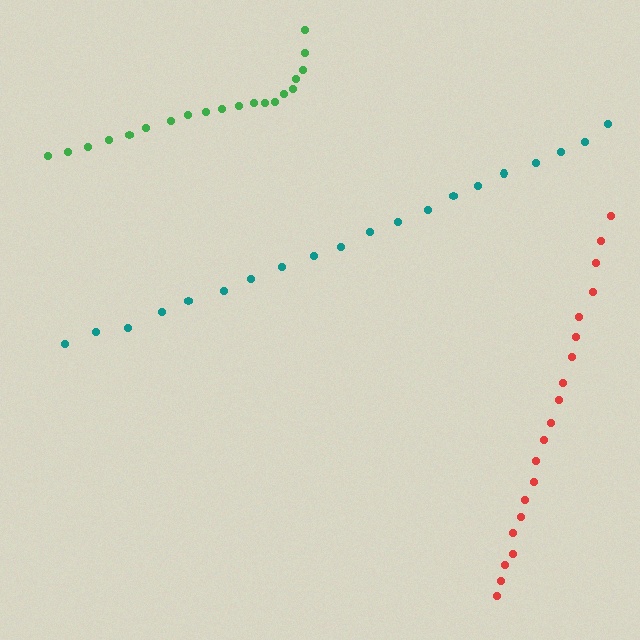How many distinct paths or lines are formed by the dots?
There are 3 distinct paths.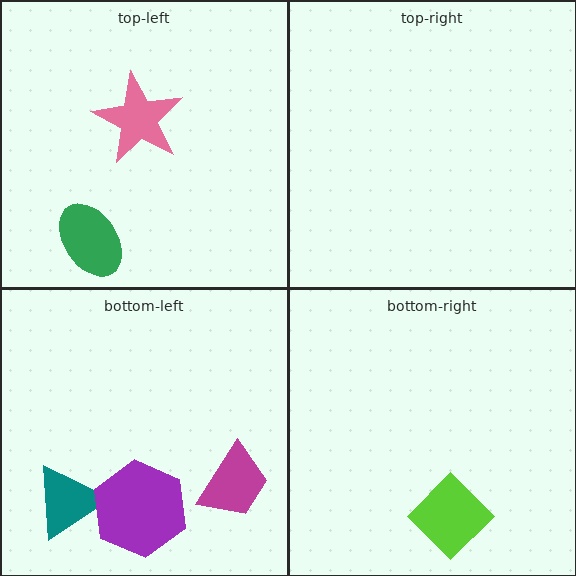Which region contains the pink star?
The top-left region.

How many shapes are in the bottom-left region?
3.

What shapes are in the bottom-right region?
The lime diamond.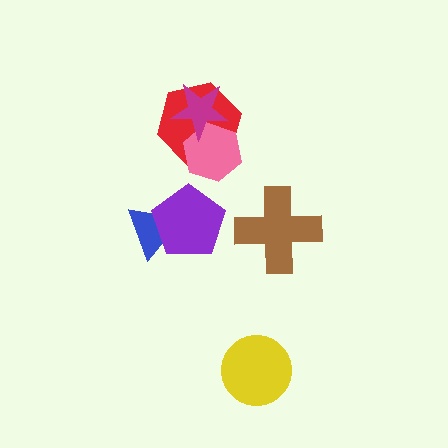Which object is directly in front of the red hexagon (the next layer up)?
The pink hexagon is directly in front of the red hexagon.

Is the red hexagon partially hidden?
Yes, it is partially covered by another shape.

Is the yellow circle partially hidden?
No, no other shape covers it.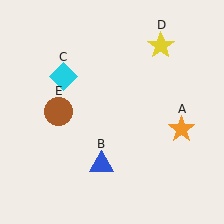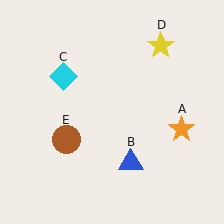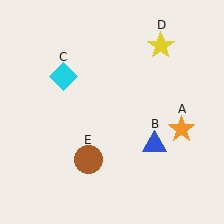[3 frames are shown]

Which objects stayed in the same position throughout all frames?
Orange star (object A) and cyan diamond (object C) and yellow star (object D) remained stationary.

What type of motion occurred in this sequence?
The blue triangle (object B), brown circle (object E) rotated counterclockwise around the center of the scene.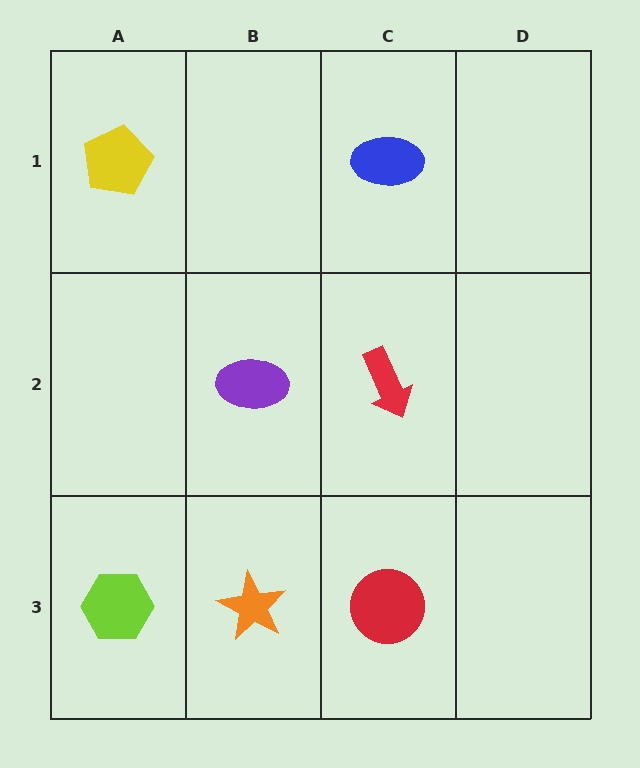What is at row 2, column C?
A red arrow.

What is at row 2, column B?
A purple ellipse.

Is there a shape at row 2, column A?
No, that cell is empty.